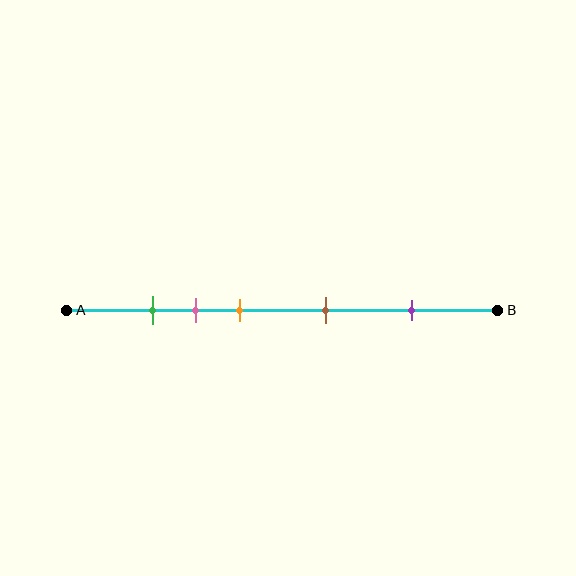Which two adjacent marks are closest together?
The green and pink marks are the closest adjacent pair.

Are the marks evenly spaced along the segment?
No, the marks are not evenly spaced.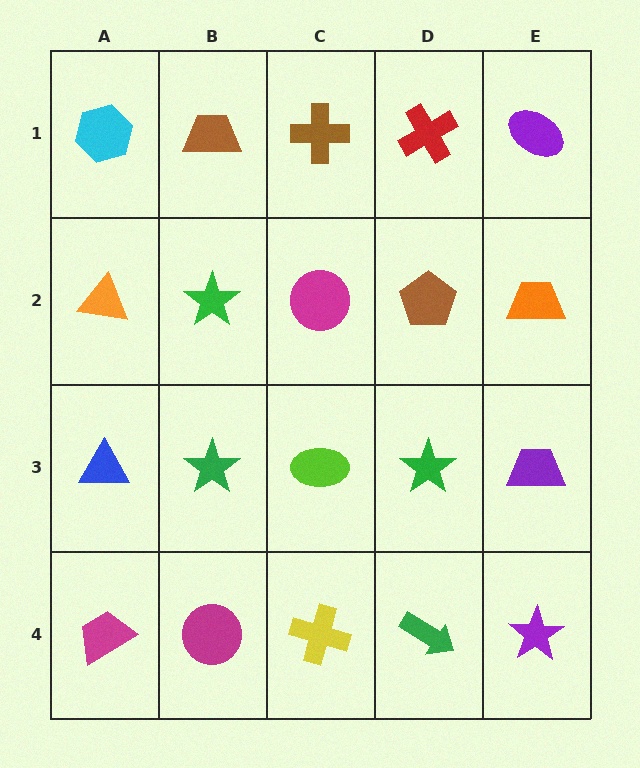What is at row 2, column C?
A magenta circle.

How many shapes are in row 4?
5 shapes.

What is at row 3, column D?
A green star.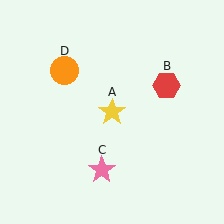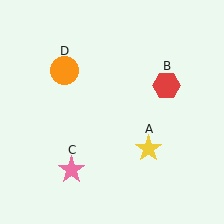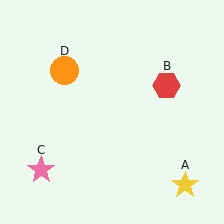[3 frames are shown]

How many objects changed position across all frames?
2 objects changed position: yellow star (object A), pink star (object C).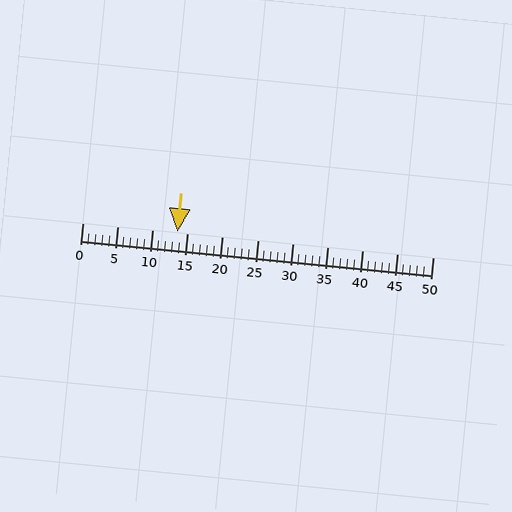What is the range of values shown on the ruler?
The ruler shows values from 0 to 50.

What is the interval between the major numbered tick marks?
The major tick marks are spaced 5 units apart.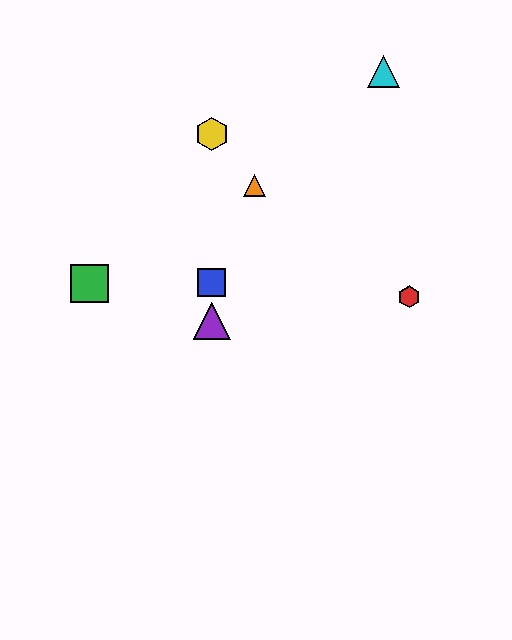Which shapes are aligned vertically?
The blue square, the yellow hexagon, the purple triangle are aligned vertically.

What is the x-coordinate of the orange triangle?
The orange triangle is at x≈255.